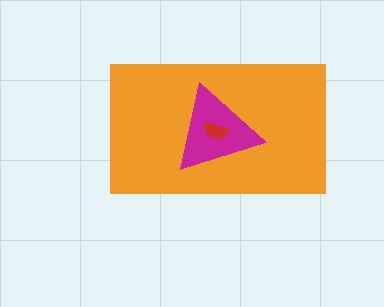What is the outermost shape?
The orange rectangle.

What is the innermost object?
The red semicircle.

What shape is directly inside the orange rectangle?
The magenta triangle.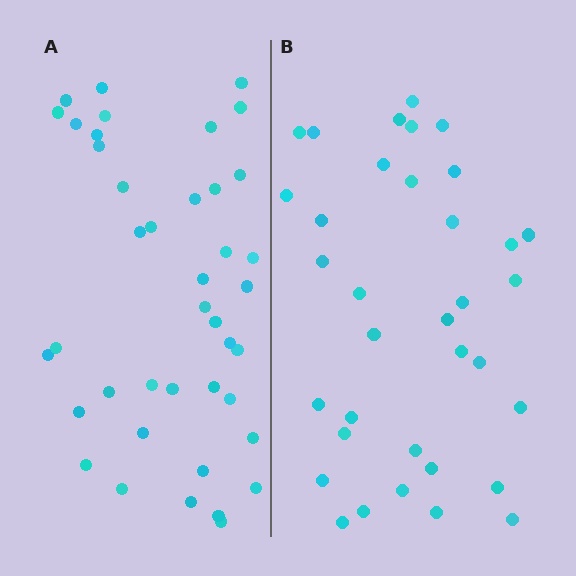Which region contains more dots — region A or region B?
Region A (the left region) has more dots.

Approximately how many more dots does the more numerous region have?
Region A has about 6 more dots than region B.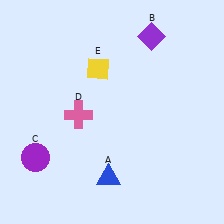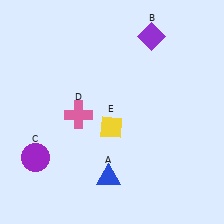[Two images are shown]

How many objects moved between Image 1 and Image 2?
1 object moved between the two images.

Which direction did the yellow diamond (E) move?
The yellow diamond (E) moved down.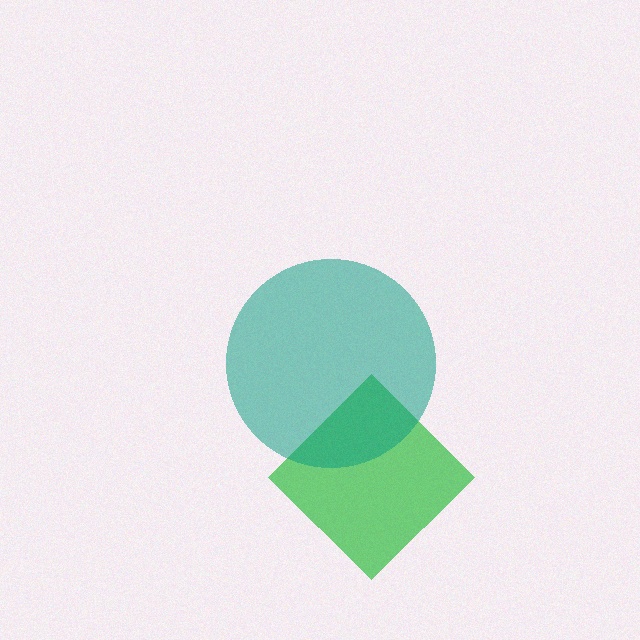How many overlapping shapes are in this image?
There are 2 overlapping shapes in the image.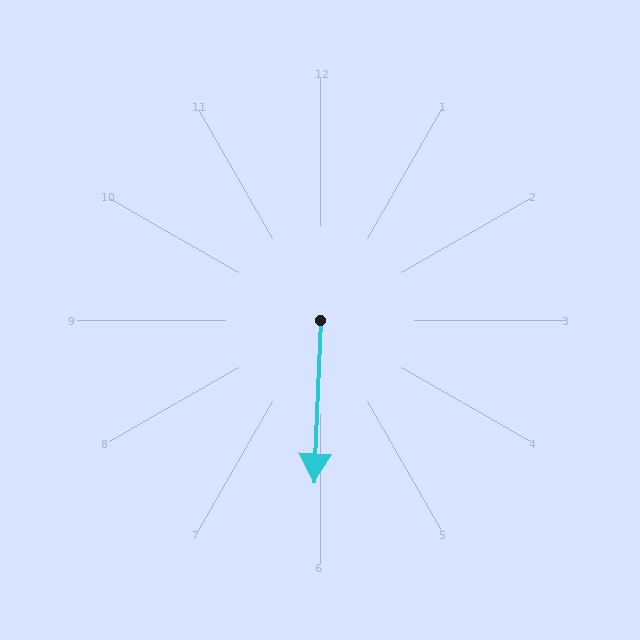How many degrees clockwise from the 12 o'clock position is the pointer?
Approximately 182 degrees.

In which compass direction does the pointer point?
South.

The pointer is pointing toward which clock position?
Roughly 6 o'clock.